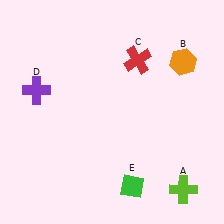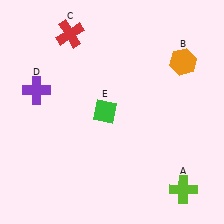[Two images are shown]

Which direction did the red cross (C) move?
The red cross (C) moved left.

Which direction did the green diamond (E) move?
The green diamond (E) moved up.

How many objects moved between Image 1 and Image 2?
2 objects moved between the two images.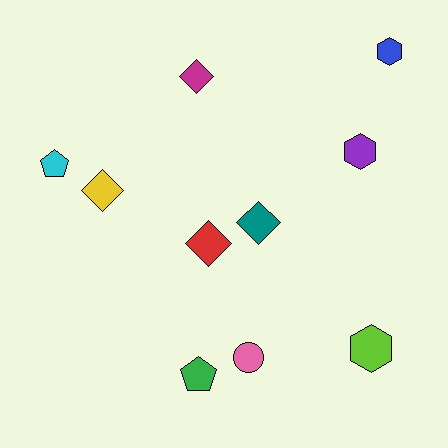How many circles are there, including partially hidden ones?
There is 1 circle.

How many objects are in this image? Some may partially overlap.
There are 10 objects.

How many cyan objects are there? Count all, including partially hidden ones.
There is 1 cyan object.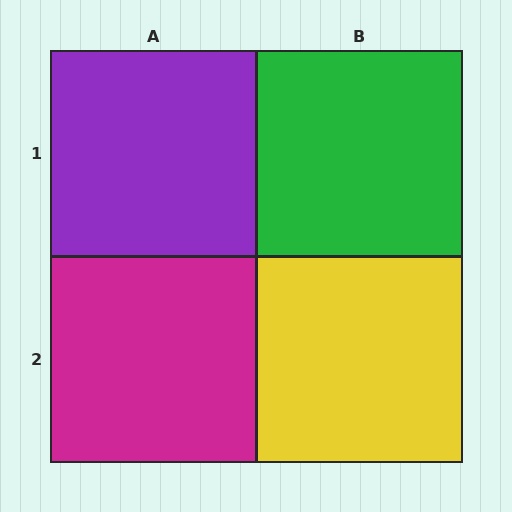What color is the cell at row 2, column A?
Magenta.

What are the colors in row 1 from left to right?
Purple, green.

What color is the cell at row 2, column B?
Yellow.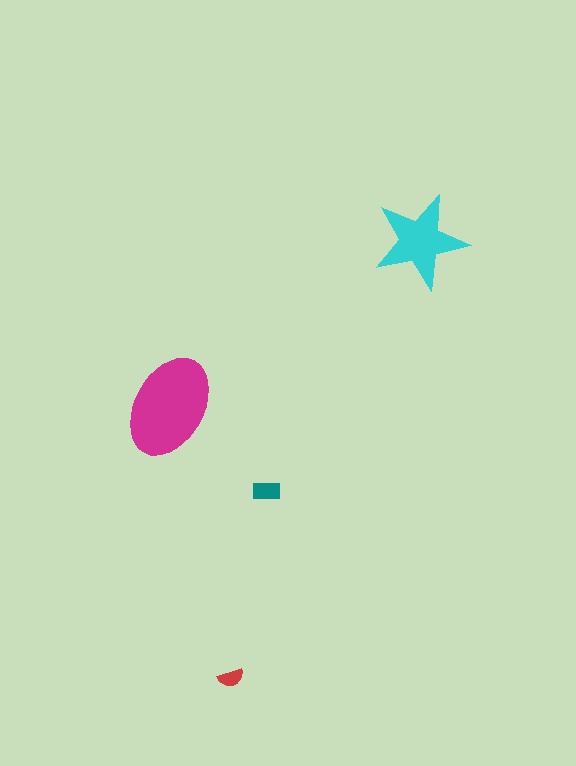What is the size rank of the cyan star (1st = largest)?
2nd.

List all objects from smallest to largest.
The red semicircle, the teal rectangle, the cyan star, the magenta ellipse.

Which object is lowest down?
The red semicircle is bottommost.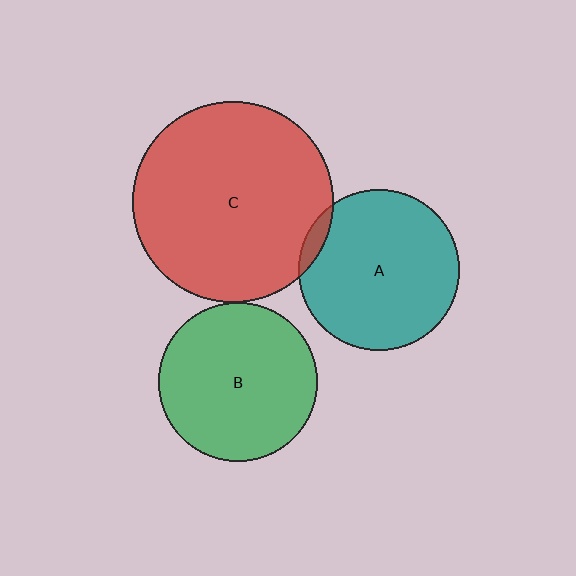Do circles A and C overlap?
Yes.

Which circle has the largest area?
Circle C (red).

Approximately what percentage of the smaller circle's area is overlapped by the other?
Approximately 5%.